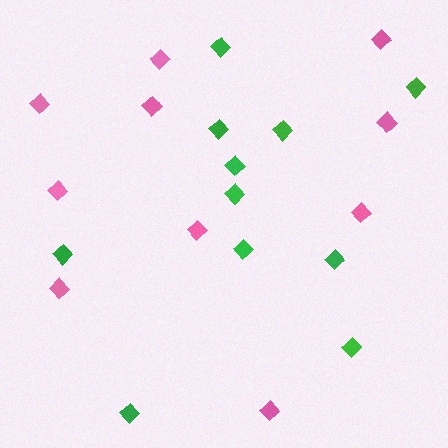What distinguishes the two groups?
There are 2 groups: one group of pink diamonds (10) and one group of green diamonds (11).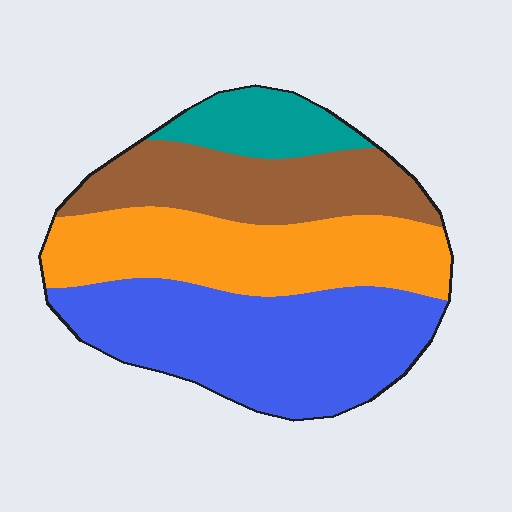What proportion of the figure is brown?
Brown covers around 20% of the figure.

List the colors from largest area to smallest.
From largest to smallest: blue, orange, brown, teal.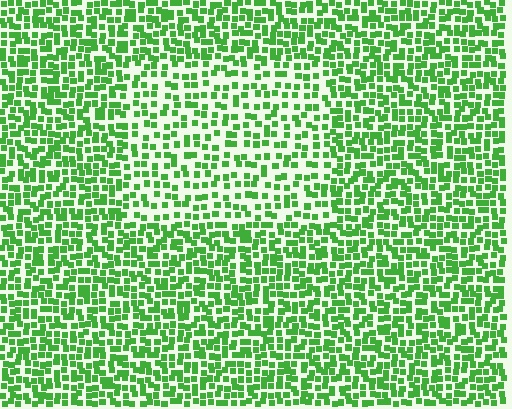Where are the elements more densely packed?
The elements are more densely packed outside the rectangle boundary.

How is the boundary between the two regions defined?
The boundary is defined by a change in element density (approximately 1.7x ratio). All elements are the same color, size, and shape.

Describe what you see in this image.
The image contains small green elements arranged at two different densities. A rectangle-shaped region is visible where the elements are less densely packed than the surrounding area.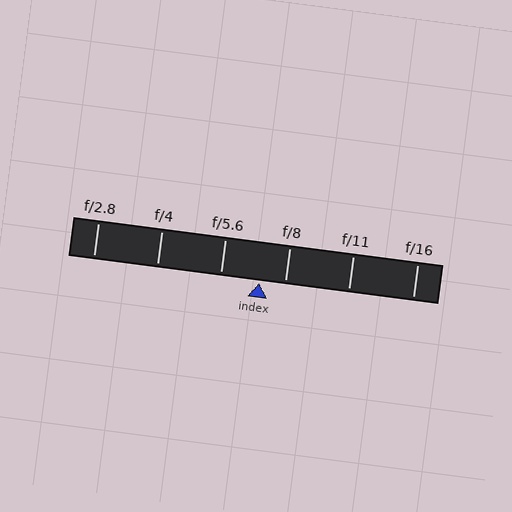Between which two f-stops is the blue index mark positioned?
The index mark is between f/5.6 and f/8.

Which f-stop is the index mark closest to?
The index mark is closest to f/8.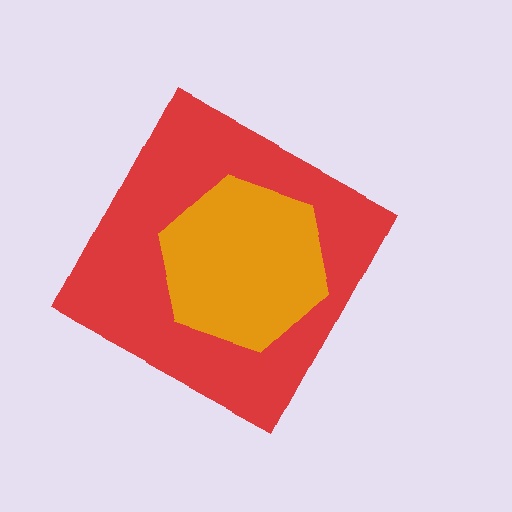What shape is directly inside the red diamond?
The orange hexagon.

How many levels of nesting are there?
2.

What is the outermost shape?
The red diamond.